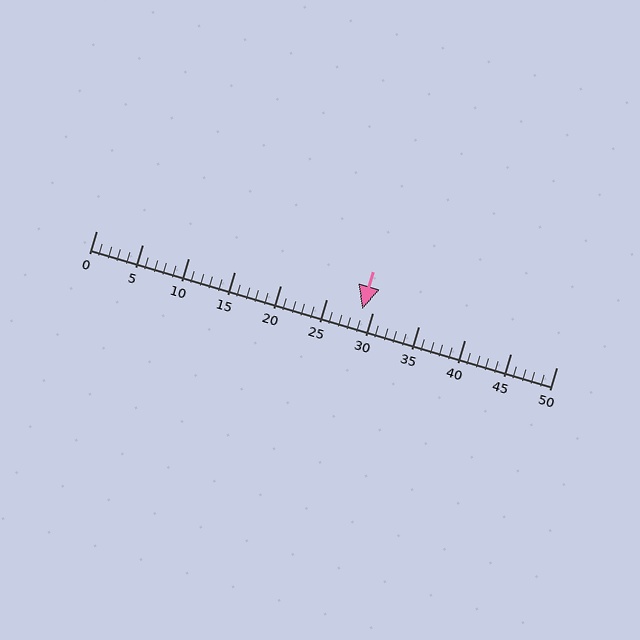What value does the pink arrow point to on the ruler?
The pink arrow points to approximately 29.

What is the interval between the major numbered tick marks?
The major tick marks are spaced 5 units apart.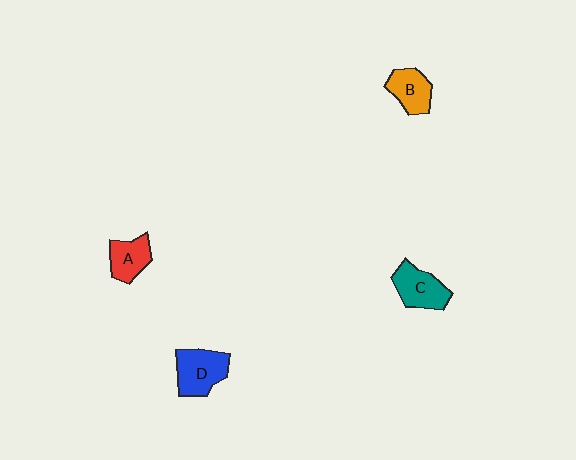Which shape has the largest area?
Shape D (blue).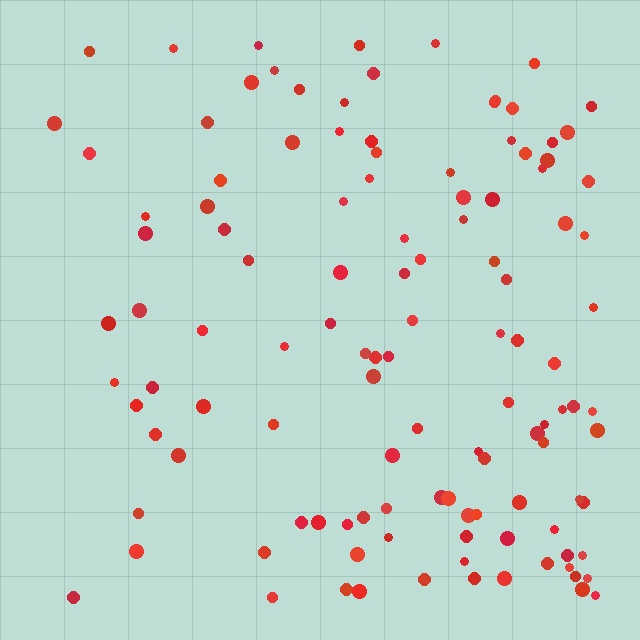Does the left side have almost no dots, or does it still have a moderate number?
Still a moderate number, just noticeably fewer than the right.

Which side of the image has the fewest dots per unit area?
The left.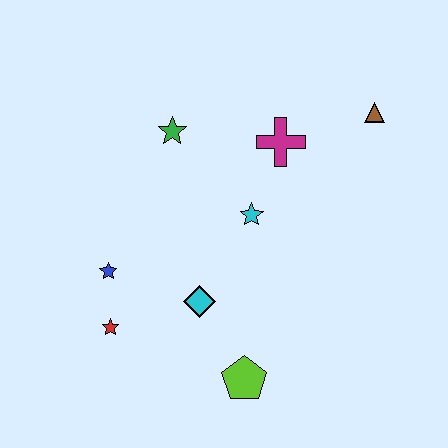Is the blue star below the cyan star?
Yes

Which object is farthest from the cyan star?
The red star is farthest from the cyan star.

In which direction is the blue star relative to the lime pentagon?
The blue star is to the left of the lime pentagon.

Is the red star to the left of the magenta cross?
Yes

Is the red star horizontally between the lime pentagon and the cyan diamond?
No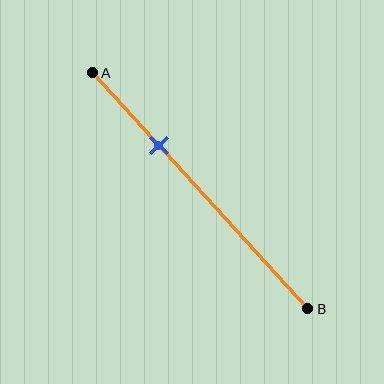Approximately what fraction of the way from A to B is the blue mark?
The blue mark is approximately 30% of the way from A to B.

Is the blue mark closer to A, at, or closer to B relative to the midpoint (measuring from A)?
The blue mark is closer to point A than the midpoint of segment AB.